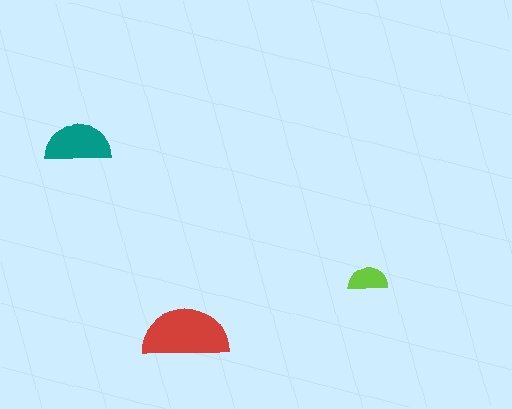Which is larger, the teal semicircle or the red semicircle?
The red one.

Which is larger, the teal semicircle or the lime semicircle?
The teal one.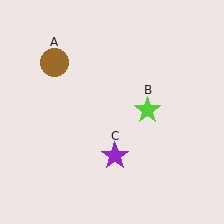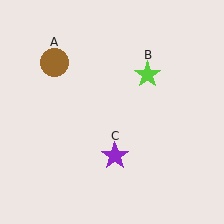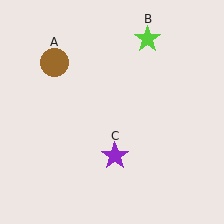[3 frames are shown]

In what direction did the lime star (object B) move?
The lime star (object B) moved up.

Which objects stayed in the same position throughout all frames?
Brown circle (object A) and purple star (object C) remained stationary.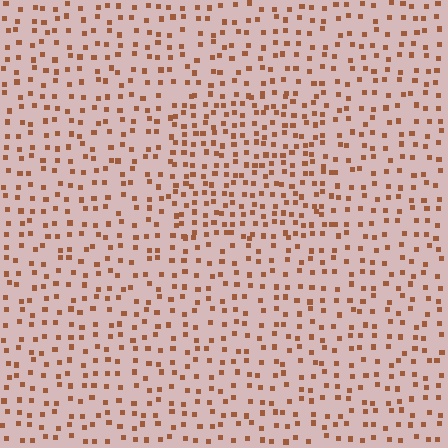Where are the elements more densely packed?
The elements are more densely packed inside the rectangle boundary.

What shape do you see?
I see a rectangle.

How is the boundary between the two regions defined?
The boundary is defined by a change in element density (approximately 1.6x ratio). All elements are the same color, size, and shape.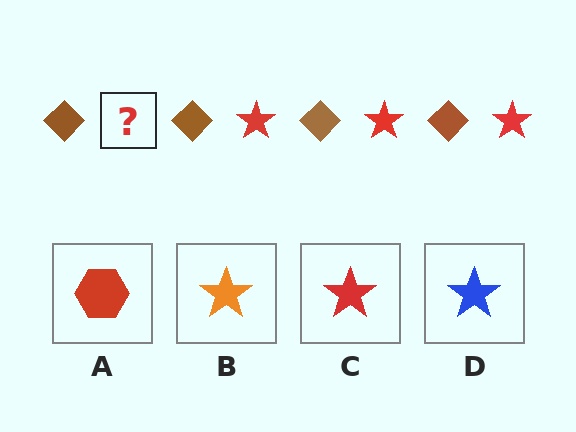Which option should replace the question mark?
Option C.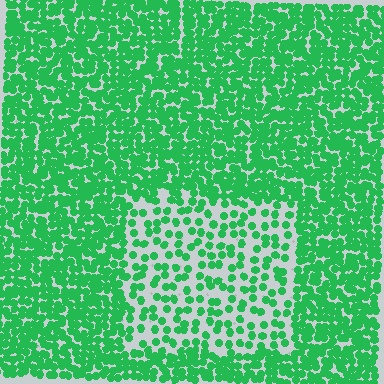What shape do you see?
I see a rectangle.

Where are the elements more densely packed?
The elements are more densely packed outside the rectangle boundary.